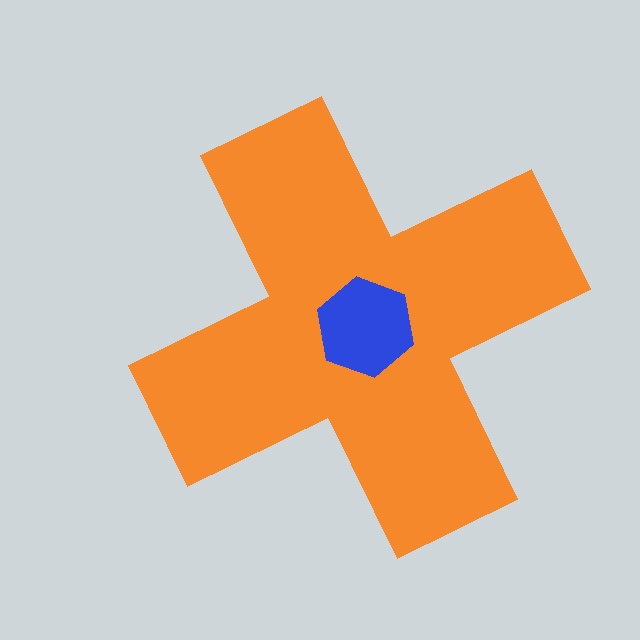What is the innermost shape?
The blue hexagon.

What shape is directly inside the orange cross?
The blue hexagon.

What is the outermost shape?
The orange cross.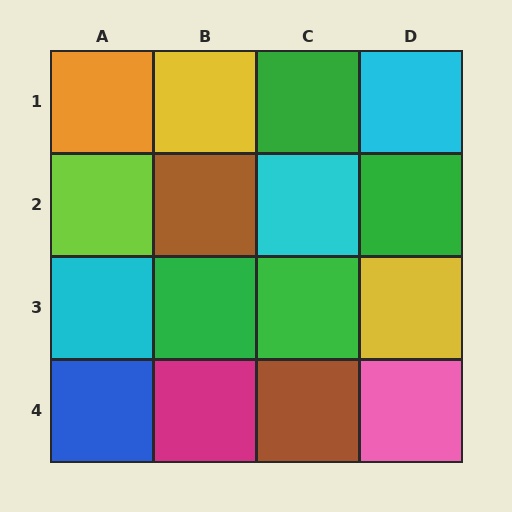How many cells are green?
4 cells are green.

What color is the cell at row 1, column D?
Cyan.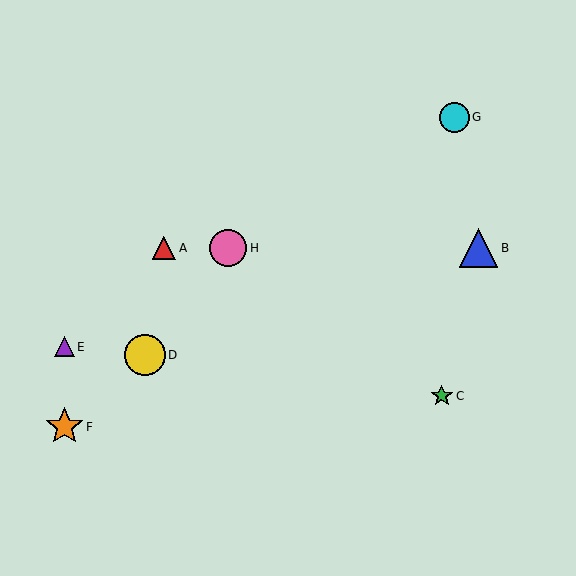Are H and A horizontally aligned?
Yes, both are at y≈248.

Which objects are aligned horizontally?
Objects A, B, H are aligned horizontally.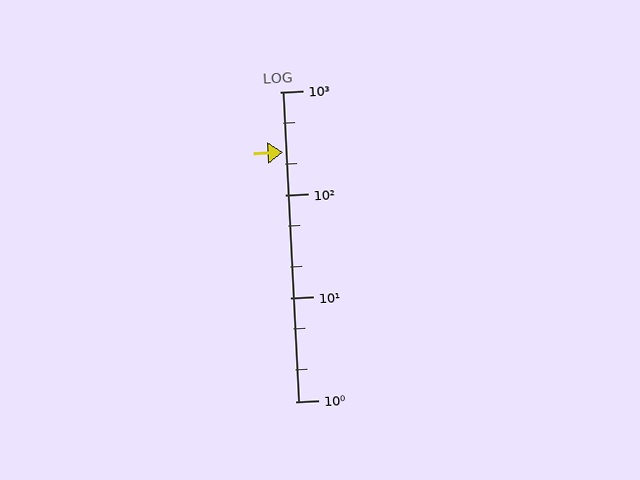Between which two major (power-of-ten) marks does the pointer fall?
The pointer is between 100 and 1000.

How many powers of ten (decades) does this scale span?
The scale spans 3 decades, from 1 to 1000.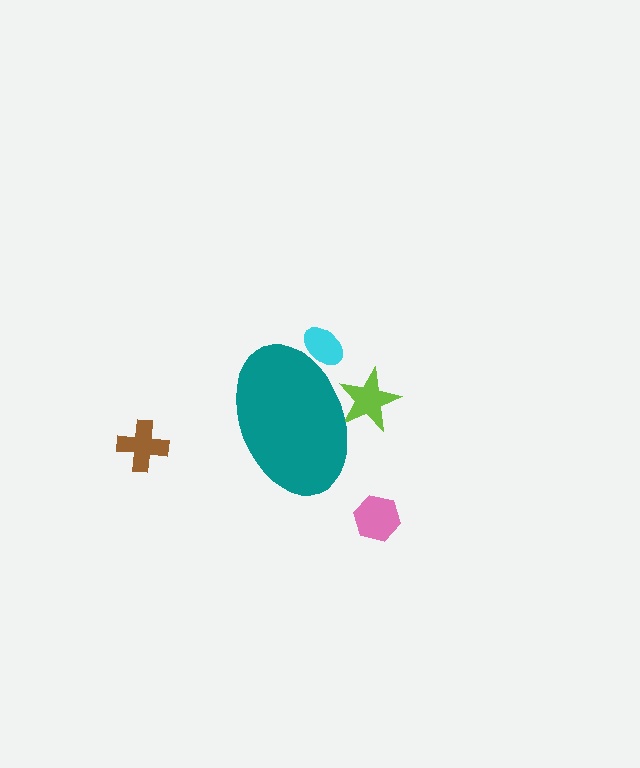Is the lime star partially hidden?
Yes, the lime star is partially hidden behind the teal ellipse.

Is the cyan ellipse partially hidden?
Yes, the cyan ellipse is partially hidden behind the teal ellipse.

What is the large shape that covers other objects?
A teal ellipse.